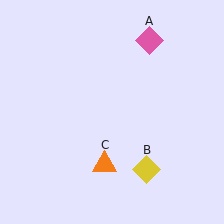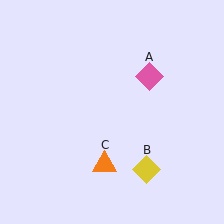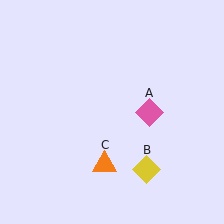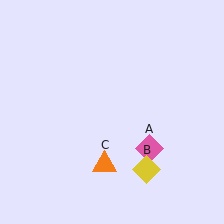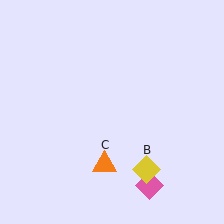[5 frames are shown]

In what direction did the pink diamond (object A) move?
The pink diamond (object A) moved down.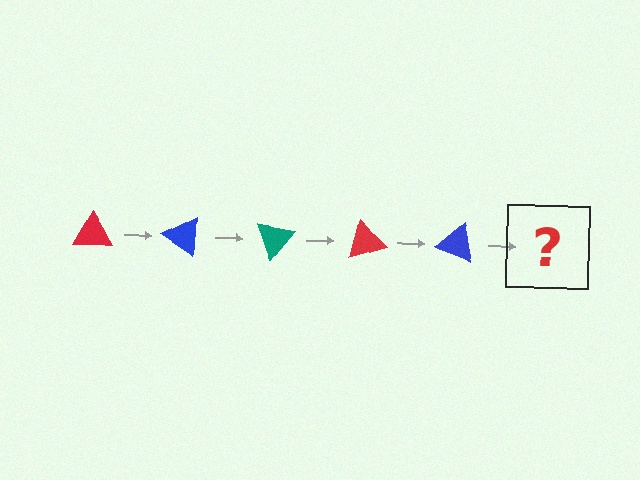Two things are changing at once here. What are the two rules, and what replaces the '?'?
The two rules are that it rotates 35 degrees each step and the color cycles through red, blue, and teal. The '?' should be a teal triangle, rotated 175 degrees from the start.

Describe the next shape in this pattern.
It should be a teal triangle, rotated 175 degrees from the start.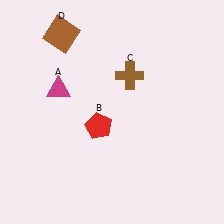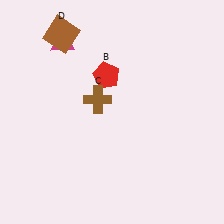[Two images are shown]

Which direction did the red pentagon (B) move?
The red pentagon (B) moved up.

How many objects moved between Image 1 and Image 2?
3 objects moved between the two images.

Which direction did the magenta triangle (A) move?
The magenta triangle (A) moved up.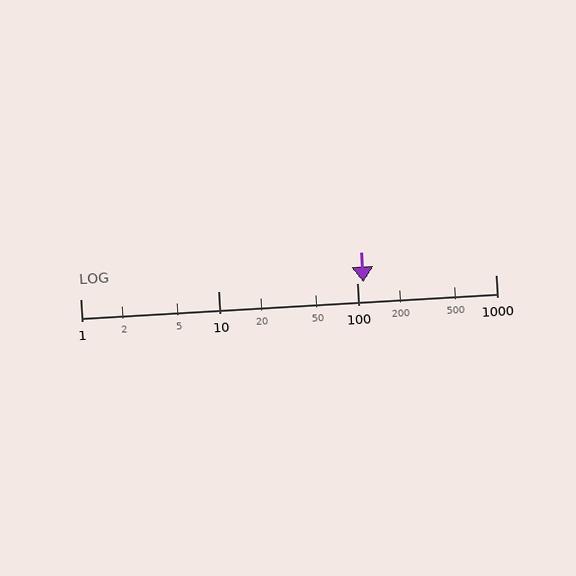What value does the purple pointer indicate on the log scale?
The pointer indicates approximately 110.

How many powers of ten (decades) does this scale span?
The scale spans 3 decades, from 1 to 1000.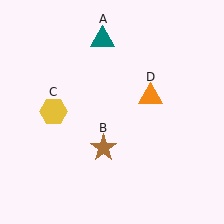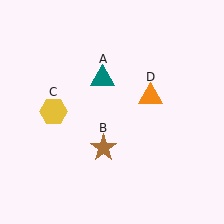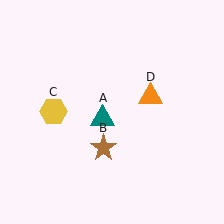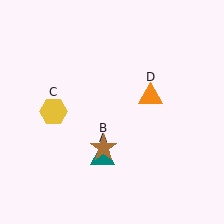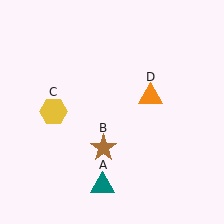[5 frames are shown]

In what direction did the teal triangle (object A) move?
The teal triangle (object A) moved down.